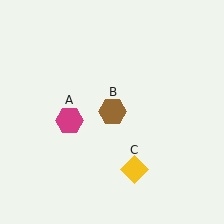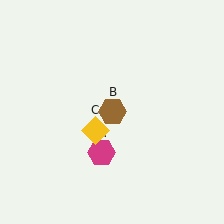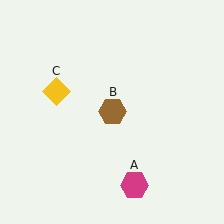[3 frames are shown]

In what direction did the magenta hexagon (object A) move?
The magenta hexagon (object A) moved down and to the right.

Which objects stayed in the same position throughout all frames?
Brown hexagon (object B) remained stationary.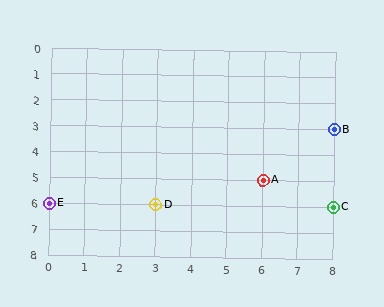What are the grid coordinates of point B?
Point B is at grid coordinates (8, 3).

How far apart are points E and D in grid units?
Points E and D are 3 columns apart.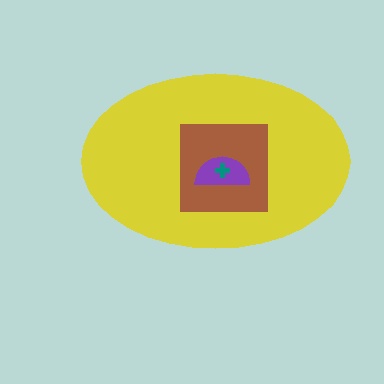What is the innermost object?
The teal cross.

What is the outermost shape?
The yellow ellipse.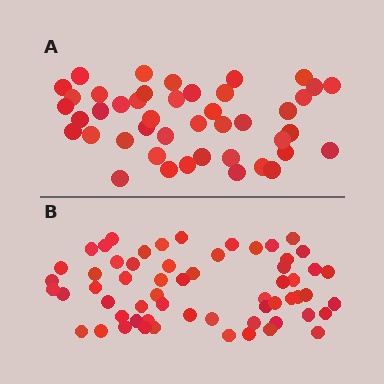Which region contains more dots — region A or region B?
Region B (the bottom region) has more dots.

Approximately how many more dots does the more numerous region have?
Region B has approximately 15 more dots than region A.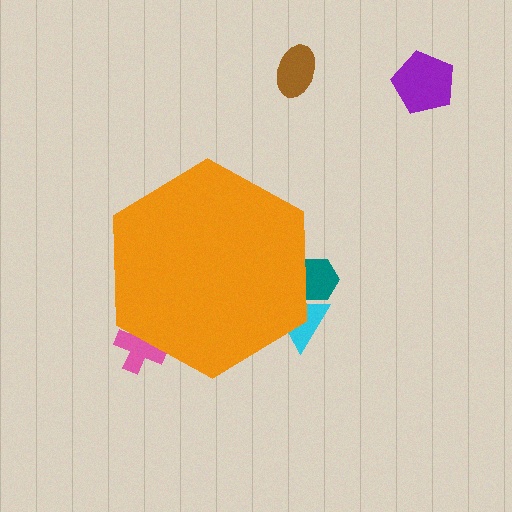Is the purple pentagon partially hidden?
No, the purple pentagon is fully visible.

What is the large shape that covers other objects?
An orange hexagon.